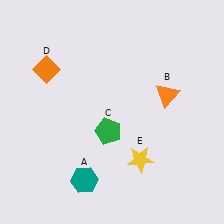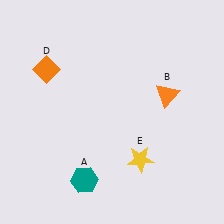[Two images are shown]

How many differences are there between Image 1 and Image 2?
There is 1 difference between the two images.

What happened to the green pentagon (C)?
The green pentagon (C) was removed in Image 2. It was in the bottom-left area of Image 1.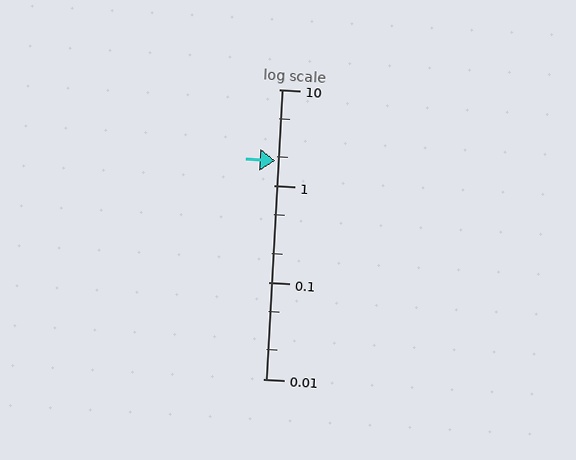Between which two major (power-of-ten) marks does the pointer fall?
The pointer is between 1 and 10.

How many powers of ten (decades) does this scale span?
The scale spans 3 decades, from 0.01 to 10.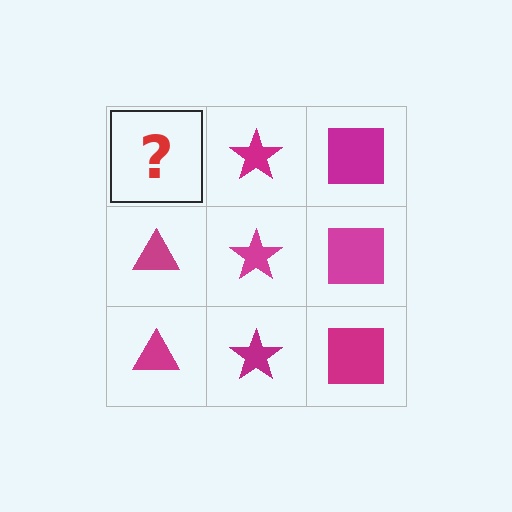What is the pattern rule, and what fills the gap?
The rule is that each column has a consistent shape. The gap should be filled with a magenta triangle.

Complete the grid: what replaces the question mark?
The question mark should be replaced with a magenta triangle.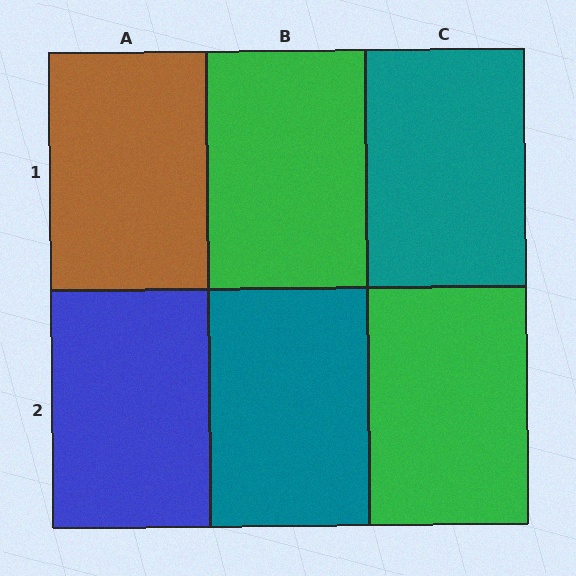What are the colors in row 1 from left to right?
Brown, green, teal.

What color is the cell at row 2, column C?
Green.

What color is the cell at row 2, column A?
Blue.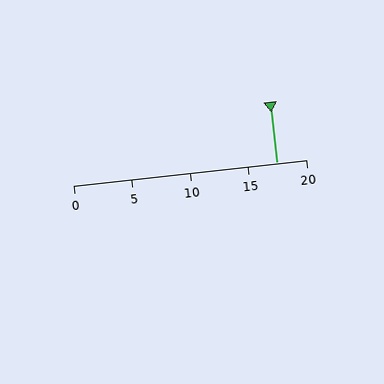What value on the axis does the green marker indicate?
The marker indicates approximately 17.5.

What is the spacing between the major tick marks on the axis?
The major ticks are spaced 5 apart.